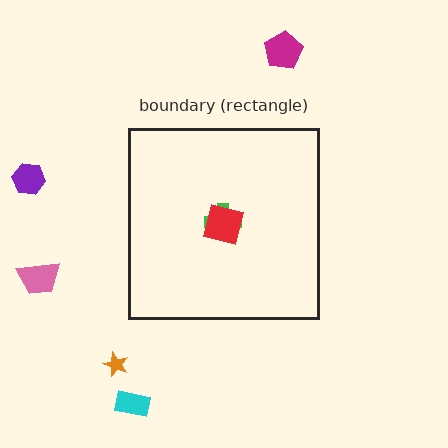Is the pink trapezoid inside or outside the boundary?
Outside.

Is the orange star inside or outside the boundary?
Outside.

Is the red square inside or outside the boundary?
Inside.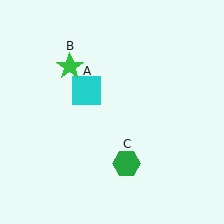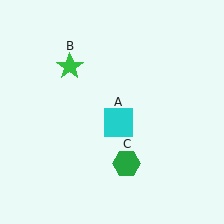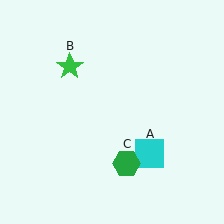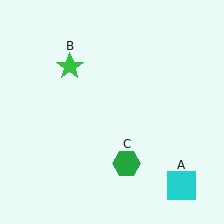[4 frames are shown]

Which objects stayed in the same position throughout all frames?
Green star (object B) and green hexagon (object C) remained stationary.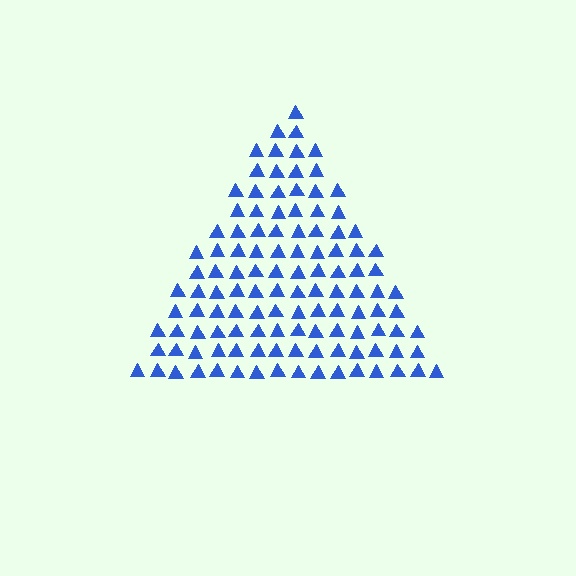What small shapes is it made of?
It is made of small triangles.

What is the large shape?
The large shape is a triangle.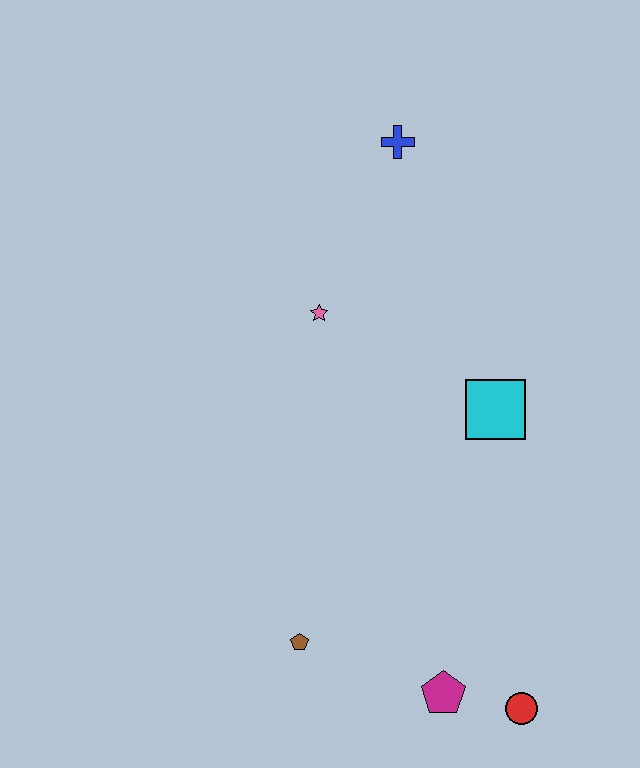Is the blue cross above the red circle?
Yes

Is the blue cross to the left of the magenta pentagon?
Yes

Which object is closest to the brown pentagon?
The magenta pentagon is closest to the brown pentagon.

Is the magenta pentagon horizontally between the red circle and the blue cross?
Yes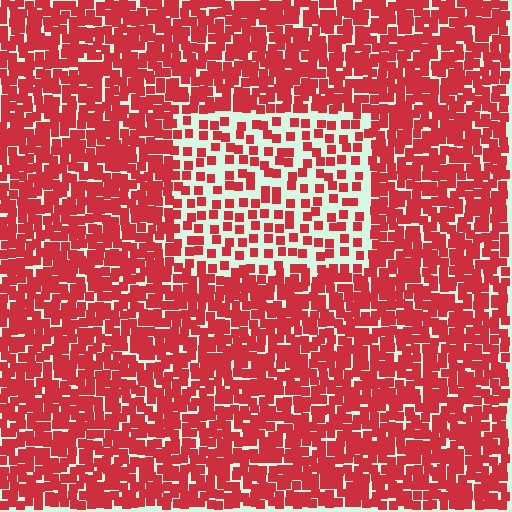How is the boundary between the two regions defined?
The boundary is defined by a change in element density (approximately 2.3x ratio). All elements are the same color, size, and shape.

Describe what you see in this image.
The image contains small red elements arranged at two different densities. A rectangle-shaped region is visible where the elements are less densely packed than the surrounding area.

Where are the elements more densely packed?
The elements are more densely packed outside the rectangle boundary.